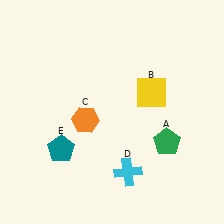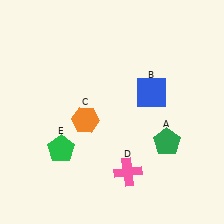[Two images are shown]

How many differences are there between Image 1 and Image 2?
There are 3 differences between the two images.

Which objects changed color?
B changed from yellow to blue. D changed from cyan to pink. E changed from teal to green.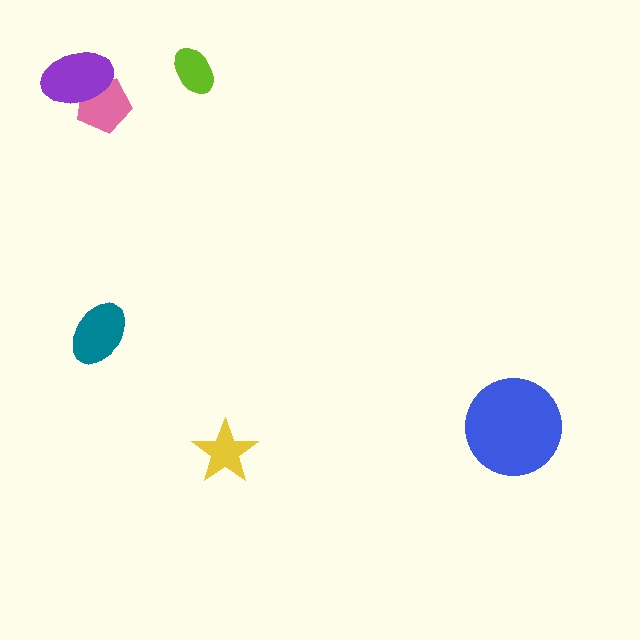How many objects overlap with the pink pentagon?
1 object overlaps with the pink pentagon.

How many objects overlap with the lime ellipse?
0 objects overlap with the lime ellipse.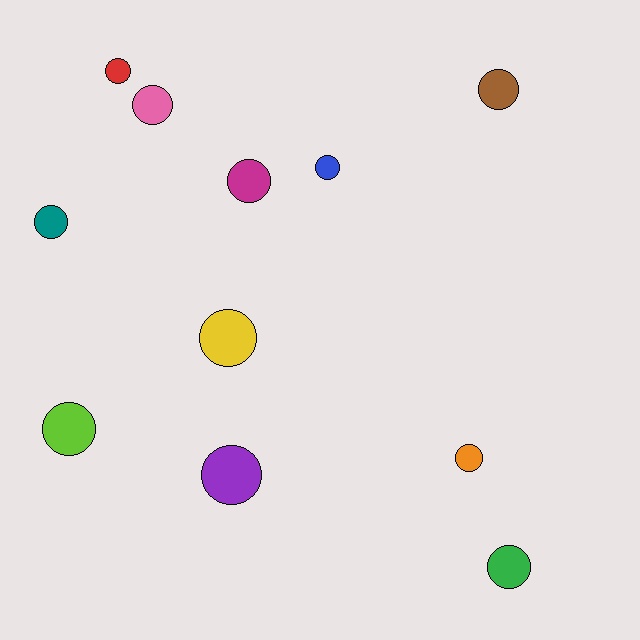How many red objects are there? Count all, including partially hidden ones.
There is 1 red object.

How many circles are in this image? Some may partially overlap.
There are 11 circles.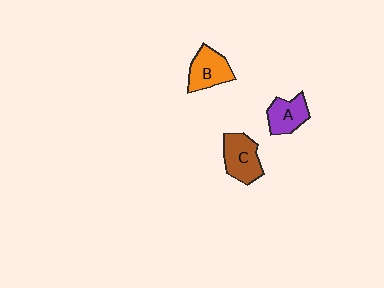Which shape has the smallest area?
Shape A (purple).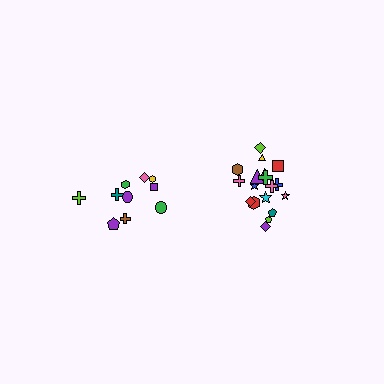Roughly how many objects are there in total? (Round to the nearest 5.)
Roughly 30 objects in total.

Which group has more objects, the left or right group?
The right group.